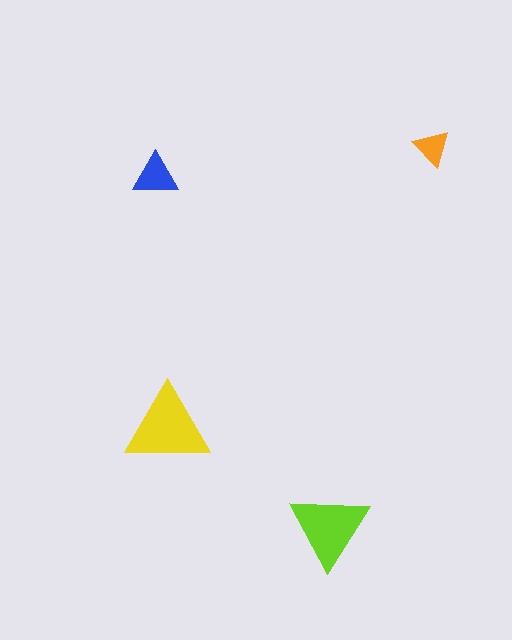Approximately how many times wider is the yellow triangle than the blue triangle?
About 2 times wider.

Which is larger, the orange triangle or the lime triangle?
The lime one.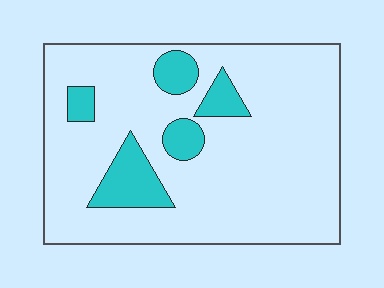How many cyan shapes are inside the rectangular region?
5.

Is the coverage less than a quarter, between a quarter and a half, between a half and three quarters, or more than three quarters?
Less than a quarter.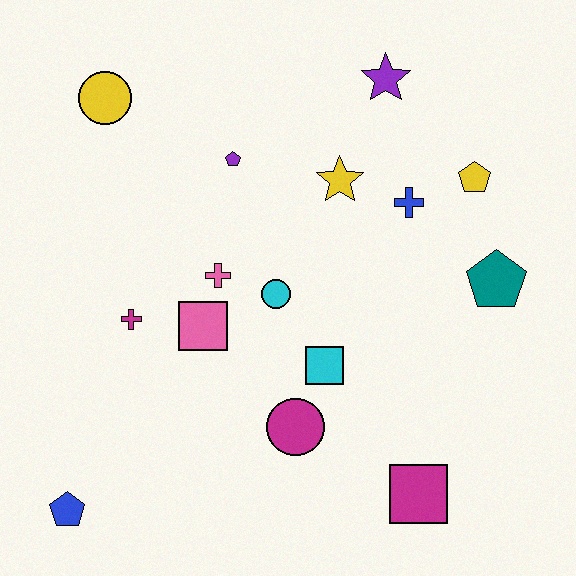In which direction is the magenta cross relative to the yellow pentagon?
The magenta cross is to the left of the yellow pentagon.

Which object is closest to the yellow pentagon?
The blue cross is closest to the yellow pentagon.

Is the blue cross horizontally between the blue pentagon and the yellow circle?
No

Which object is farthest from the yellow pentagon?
The blue pentagon is farthest from the yellow pentagon.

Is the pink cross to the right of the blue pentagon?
Yes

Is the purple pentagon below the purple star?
Yes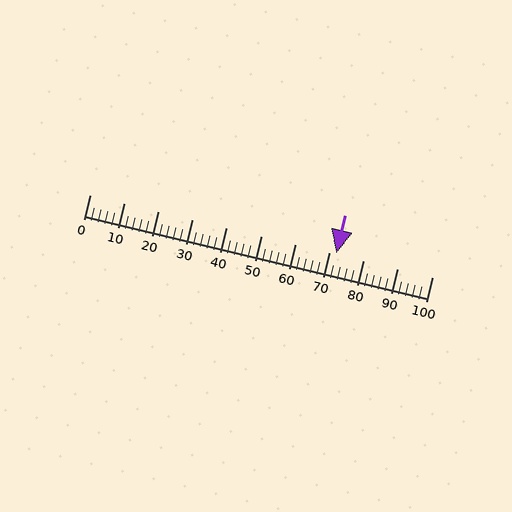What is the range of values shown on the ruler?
The ruler shows values from 0 to 100.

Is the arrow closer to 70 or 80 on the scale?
The arrow is closer to 70.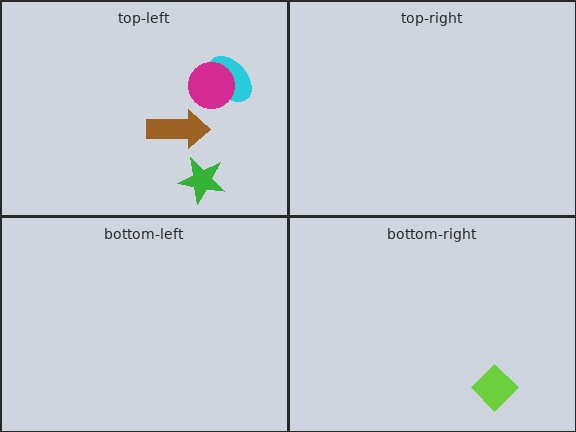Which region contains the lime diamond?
The bottom-right region.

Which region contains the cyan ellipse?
The top-left region.